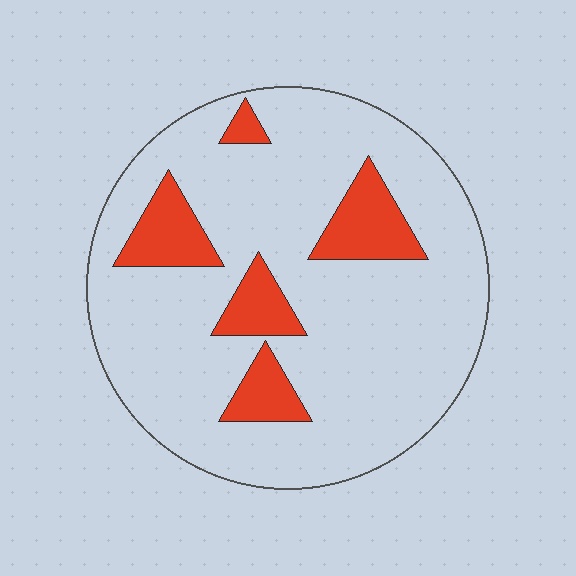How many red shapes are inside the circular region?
5.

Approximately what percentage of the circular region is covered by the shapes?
Approximately 15%.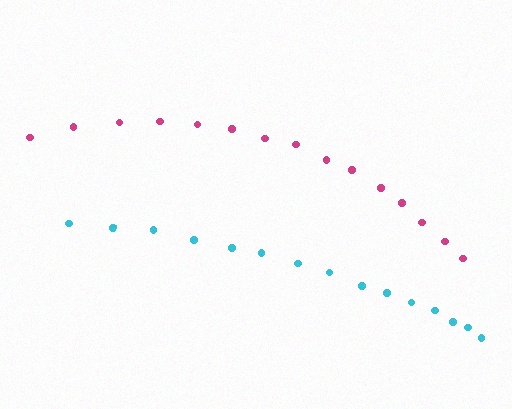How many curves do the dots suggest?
There are 2 distinct paths.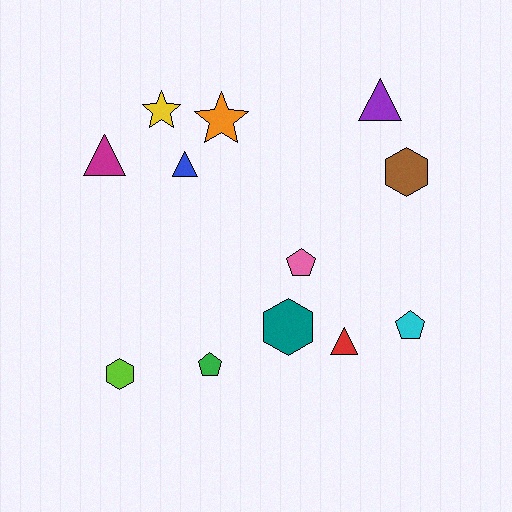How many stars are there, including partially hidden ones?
There are 2 stars.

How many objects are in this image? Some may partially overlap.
There are 12 objects.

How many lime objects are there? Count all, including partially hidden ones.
There is 1 lime object.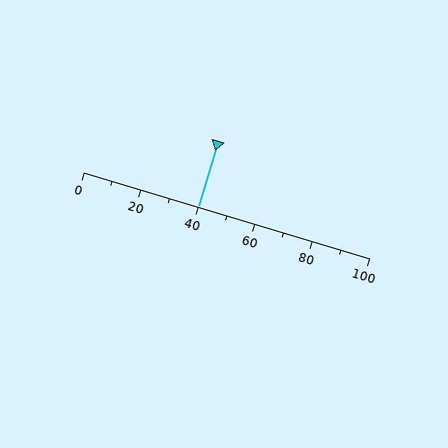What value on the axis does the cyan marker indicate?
The marker indicates approximately 40.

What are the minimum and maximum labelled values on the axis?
The axis runs from 0 to 100.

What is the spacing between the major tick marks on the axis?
The major ticks are spaced 20 apart.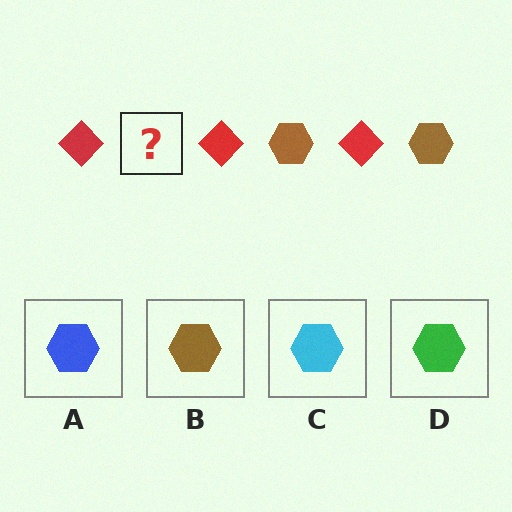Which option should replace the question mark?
Option B.